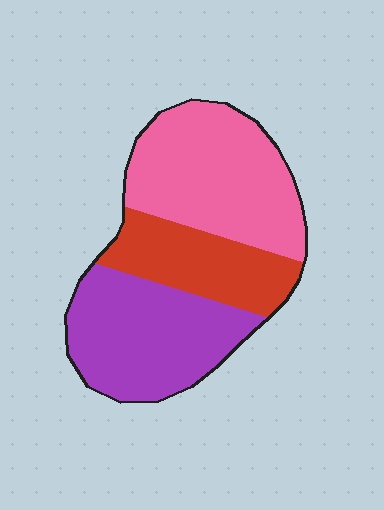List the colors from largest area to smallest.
From largest to smallest: pink, purple, red.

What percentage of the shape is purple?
Purple takes up between a third and a half of the shape.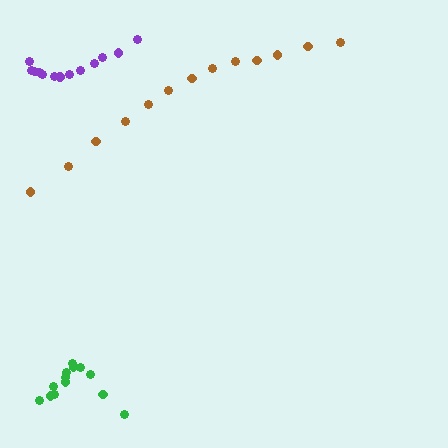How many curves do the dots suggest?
There are 3 distinct paths.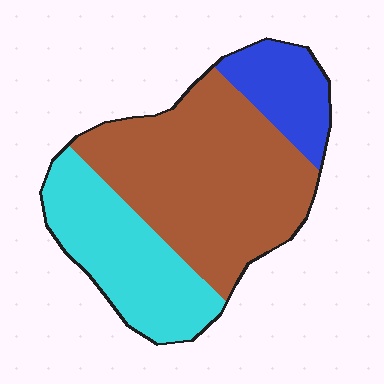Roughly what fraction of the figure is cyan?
Cyan takes up about one third (1/3) of the figure.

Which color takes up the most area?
Brown, at roughly 55%.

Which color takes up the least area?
Blue, at roughly 15%.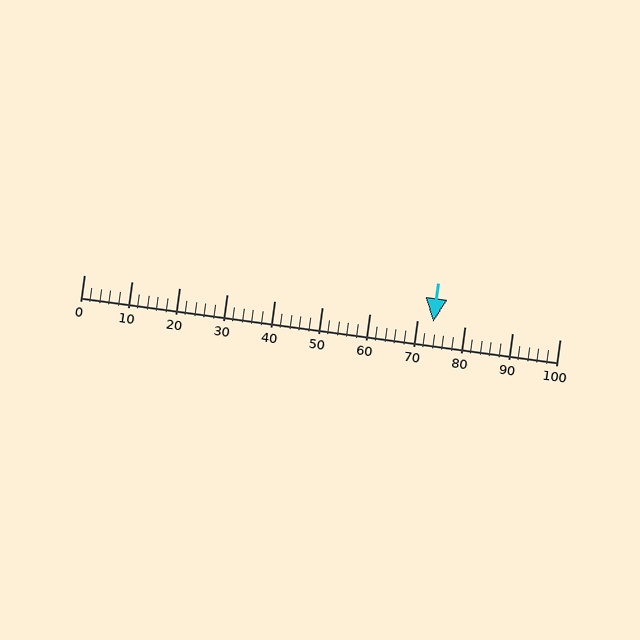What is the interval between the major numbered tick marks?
The major tick marks are spaced 10 units apart.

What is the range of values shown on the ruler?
The ruler shows values from 0 to 100.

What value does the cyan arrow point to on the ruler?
The cyan arrow points to approximately 73.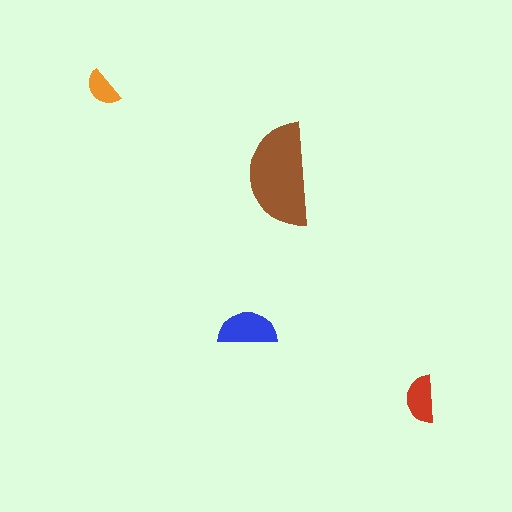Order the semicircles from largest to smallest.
the brown one, the blue one, the red one, the orange one.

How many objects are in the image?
There are 4 objects in the image.